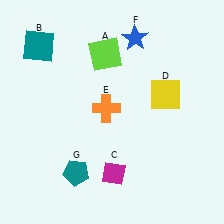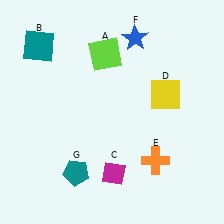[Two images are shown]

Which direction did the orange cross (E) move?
The orange cross (E) moved down.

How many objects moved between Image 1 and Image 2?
1 object moved between the two images.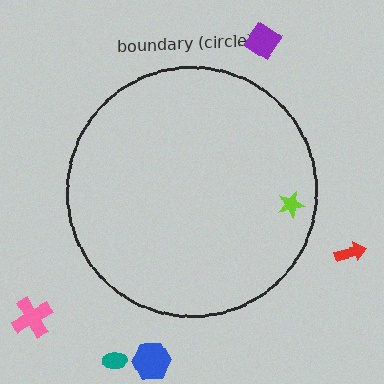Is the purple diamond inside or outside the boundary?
Outside.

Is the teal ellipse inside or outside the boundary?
Outside.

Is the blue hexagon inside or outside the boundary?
Outside.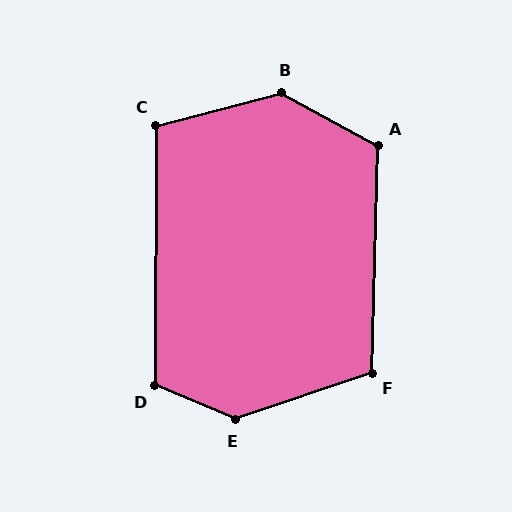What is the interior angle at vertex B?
Approximately 137 degrees (obtuse).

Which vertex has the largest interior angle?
E, at approximately 139 degrees.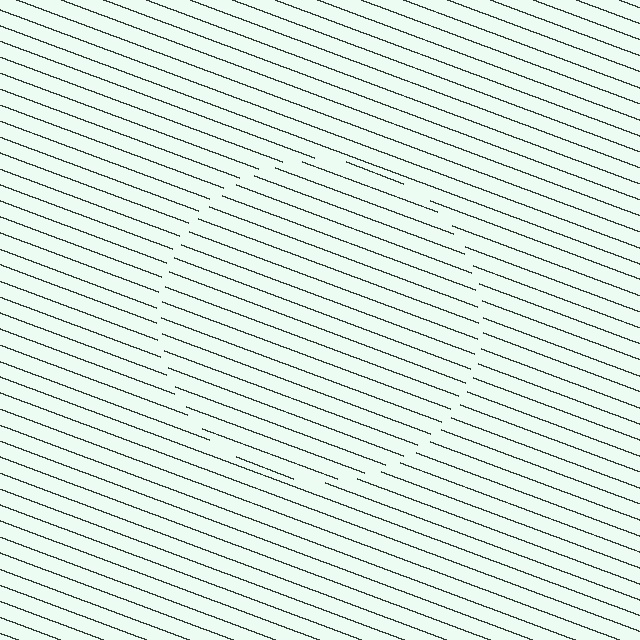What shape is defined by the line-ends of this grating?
An illusory circle. The interior of the shape contains the same grating, shifted by half a period — the contour is defined by the phase discontinuity where line-ends from the inner and outer gratings abut.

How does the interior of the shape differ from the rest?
The interior of the shape contains the same grating, shifted by half a period — the contour is defined by the phase discontinuity where line-ends from the inner and outer gratings abut.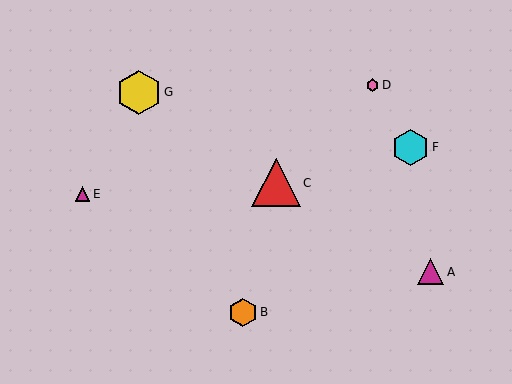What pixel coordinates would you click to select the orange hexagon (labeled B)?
Click at (243, 312) to select the orange hexagon B.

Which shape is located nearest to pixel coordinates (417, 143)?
The cyan hexagon (labeled F) at (410, 147) is nearest to that location.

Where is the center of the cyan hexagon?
The center of the cyan hexagon is at (410, 147).